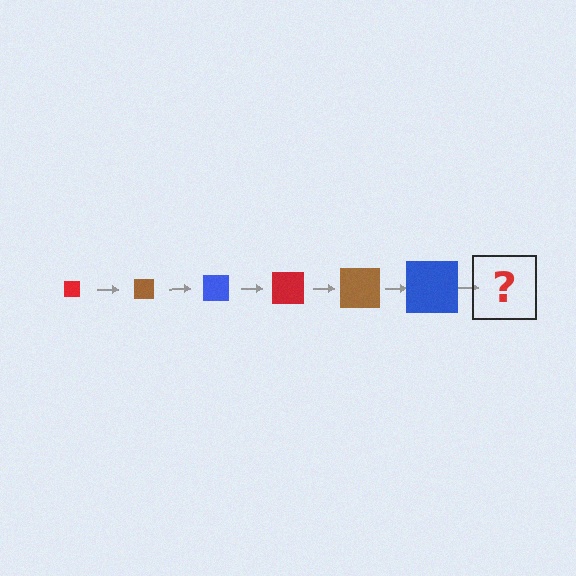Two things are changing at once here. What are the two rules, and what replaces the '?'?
The two rules are that the square grows larger each step and the color cycles through red, brown, and blue. The '?' should be a red square, larger than the previous one.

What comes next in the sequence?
The next element should be a red square, larger than the previous one.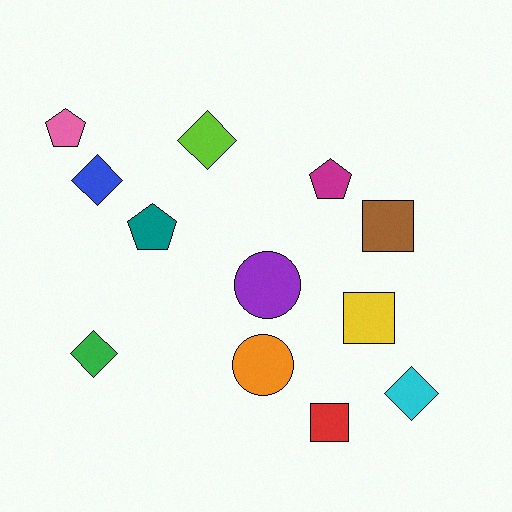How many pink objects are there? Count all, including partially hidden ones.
There is 1 pink object.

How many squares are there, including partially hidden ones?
There are 3 squares.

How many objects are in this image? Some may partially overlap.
There are 12 objects.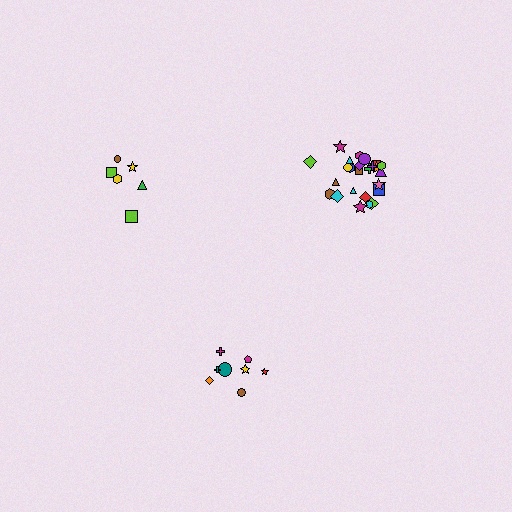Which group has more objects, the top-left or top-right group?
The top-right group.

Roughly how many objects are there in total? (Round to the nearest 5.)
Roughly 40 objects in total.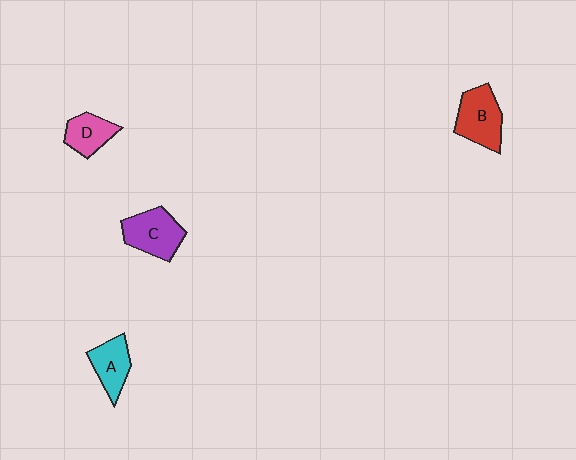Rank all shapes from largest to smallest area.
From largest to smallest: B (red), C (purple), A (cyan), D (pink).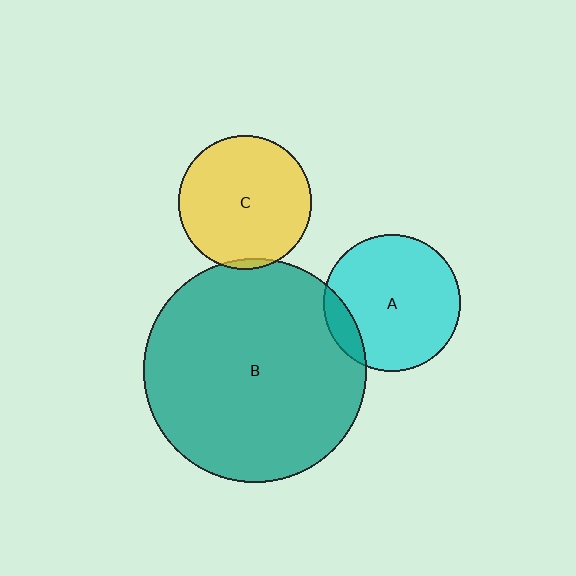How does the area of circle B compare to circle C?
Approximately 2.8 times.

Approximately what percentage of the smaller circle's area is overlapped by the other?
Approximately 10%.